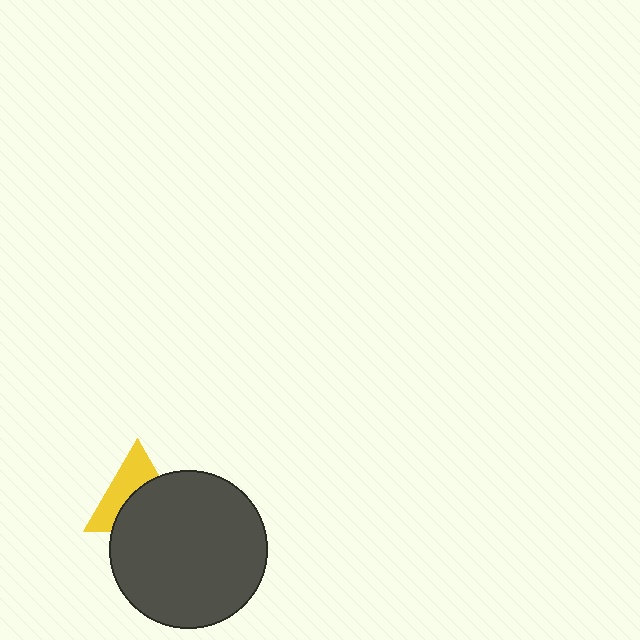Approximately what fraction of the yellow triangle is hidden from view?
Roughly 53% of the yellow triangle is hidden behind the dark gray circle.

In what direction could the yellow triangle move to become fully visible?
The yellow triangle could move up. That would shift it out from behind the dark gray circle entirely.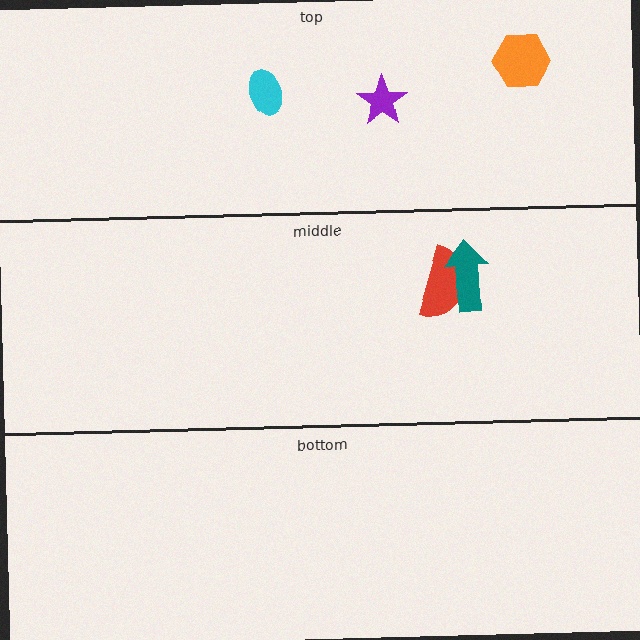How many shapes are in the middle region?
2.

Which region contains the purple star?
The top region.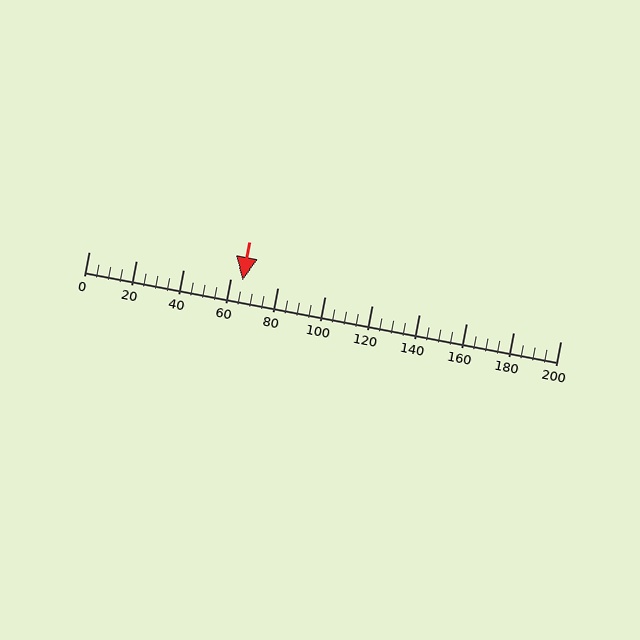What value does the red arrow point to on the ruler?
The red arrow points to approximately 65.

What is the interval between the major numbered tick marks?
The major tick marks are spaced 20 units apart.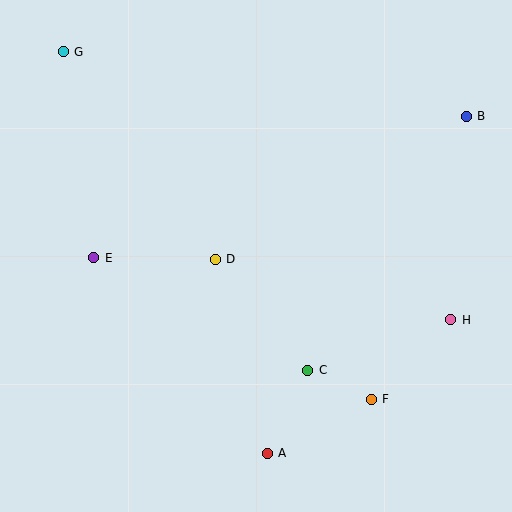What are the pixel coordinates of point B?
Point B is at (466, 116).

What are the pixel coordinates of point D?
Point D is at (215, 259).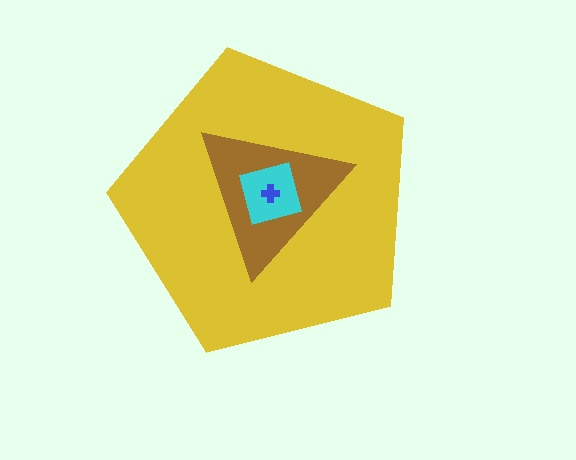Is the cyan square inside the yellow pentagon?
Yes.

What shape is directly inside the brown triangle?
The cyan square.